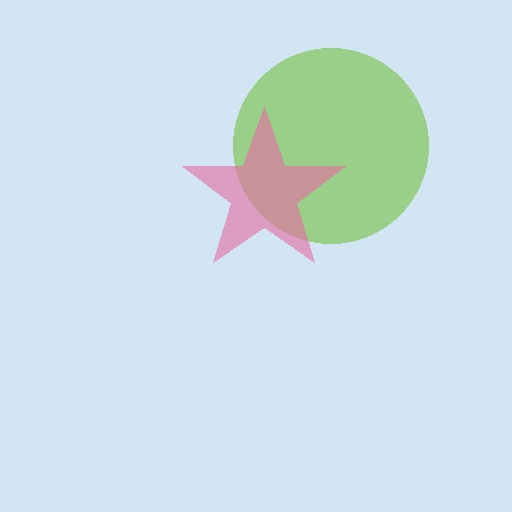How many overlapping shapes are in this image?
There are 2 overlapping shapes in the image.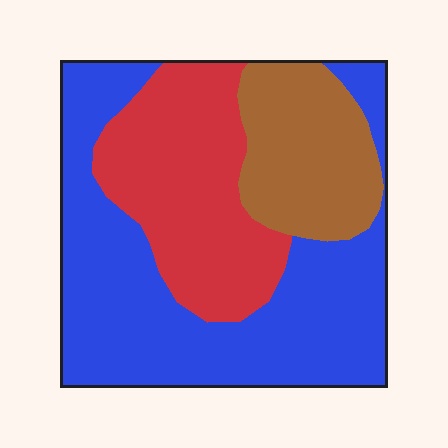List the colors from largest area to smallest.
From largest to smallest: blue, red, brown.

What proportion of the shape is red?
Red takes up between a sixth and a third of the shape.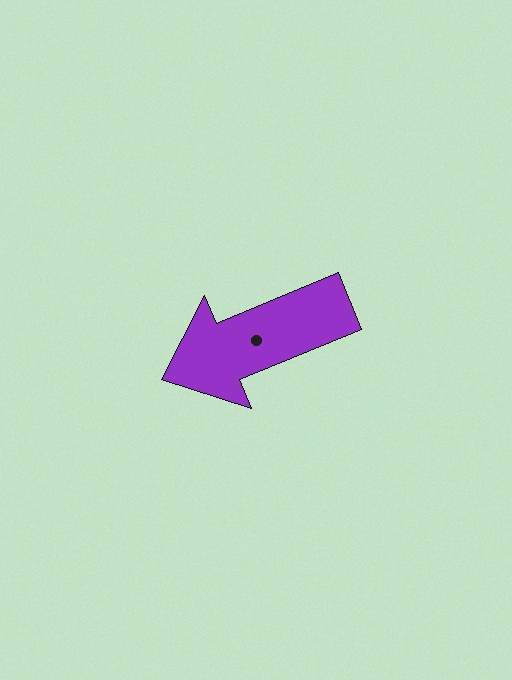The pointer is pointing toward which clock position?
Roughly 8 o'clock.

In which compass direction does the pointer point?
Southwest.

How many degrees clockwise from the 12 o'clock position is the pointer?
Approximately 247 degrees.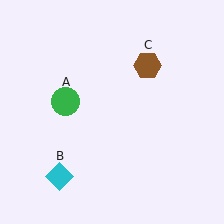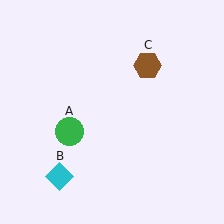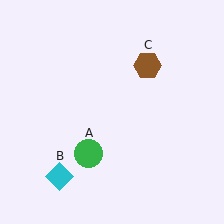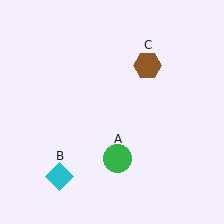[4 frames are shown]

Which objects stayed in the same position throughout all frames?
Cyan diamond (object B) and brown hexagon (object C) remained stationary.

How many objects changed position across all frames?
1 object changed position: green circle (object A).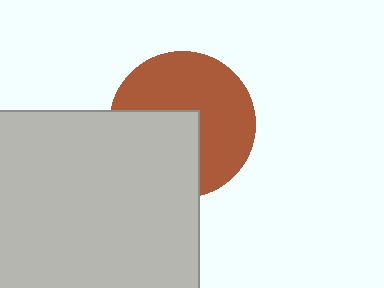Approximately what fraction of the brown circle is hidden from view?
Roughly 40% of the brown circle is hidden behind the light gray square.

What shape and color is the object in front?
The object in front is a light gray square.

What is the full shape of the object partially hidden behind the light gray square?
The partially hidden object is a brown circle.